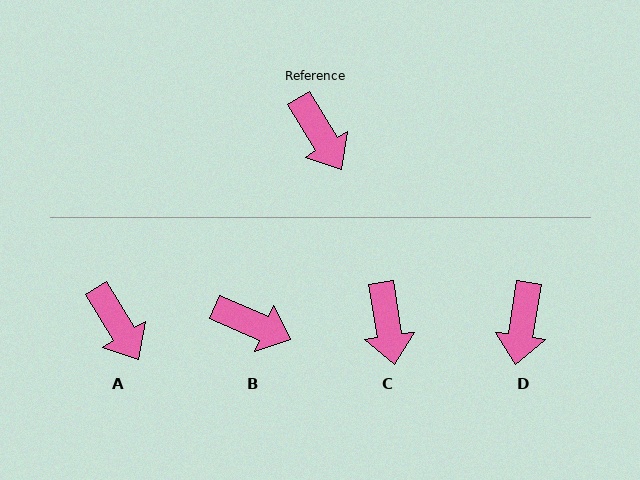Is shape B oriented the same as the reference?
No, it is off by about 36 degrees.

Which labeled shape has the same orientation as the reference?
A.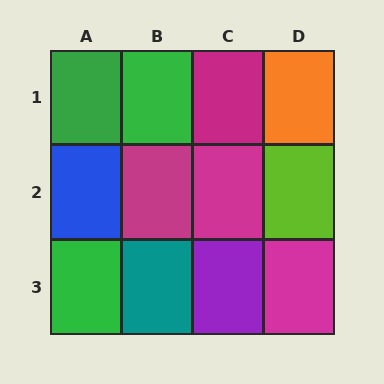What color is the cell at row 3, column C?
Purple.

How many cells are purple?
1 cell is purple.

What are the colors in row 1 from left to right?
Green, green, magenta, orange.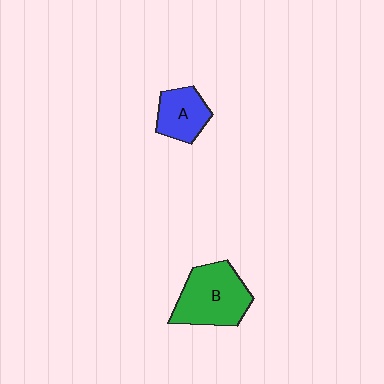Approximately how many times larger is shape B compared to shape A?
Approximately 1.7 times.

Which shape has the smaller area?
Shape A (blue).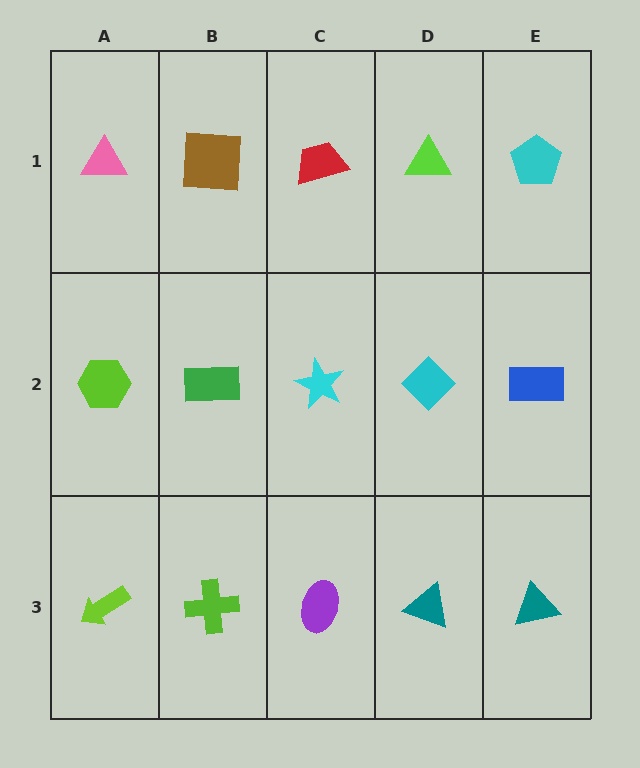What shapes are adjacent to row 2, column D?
A lime triangle (row 1, column D), a teal triangle (row 3, column D), a cyan star (row 2, column C), a blue rectangle (row 2, column E).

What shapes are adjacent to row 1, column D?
A cyan diamond (row 2, column D), a red trapezoid (row 1, column C), a cyan pentagon (row 1, column E).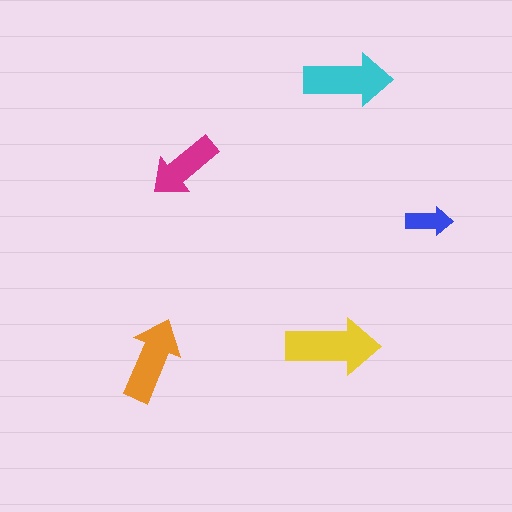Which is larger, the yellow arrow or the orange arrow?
The yellow one.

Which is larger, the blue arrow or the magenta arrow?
The magenta one.